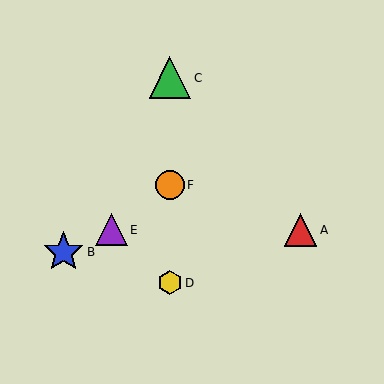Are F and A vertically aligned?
No, F is at x≈170 and A is at x≈300.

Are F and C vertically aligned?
Yes, both are at x≈170.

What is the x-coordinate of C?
Object C is at x≈170.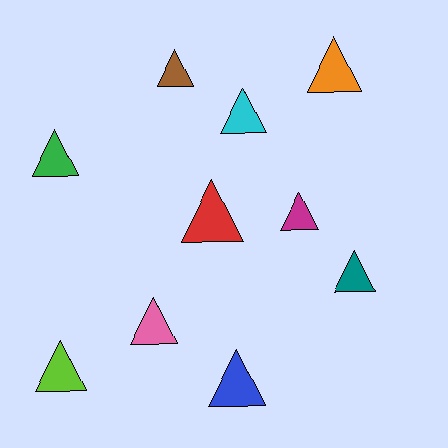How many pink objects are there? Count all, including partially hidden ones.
There is 1 pink object.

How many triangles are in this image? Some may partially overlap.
There are 10 triangles.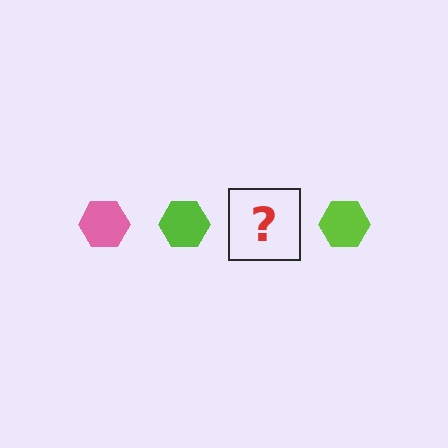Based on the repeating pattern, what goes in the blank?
The blank should be a pink hexagon.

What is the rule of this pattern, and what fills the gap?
The rule is that the pattern cycles through pink, lime hexagons. The gap should be filled with a pink hexagon.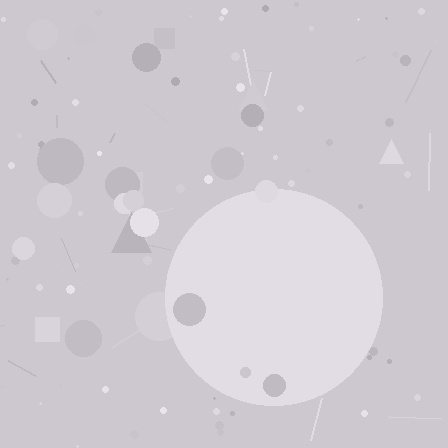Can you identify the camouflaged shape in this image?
The camouflaged shape is a circle.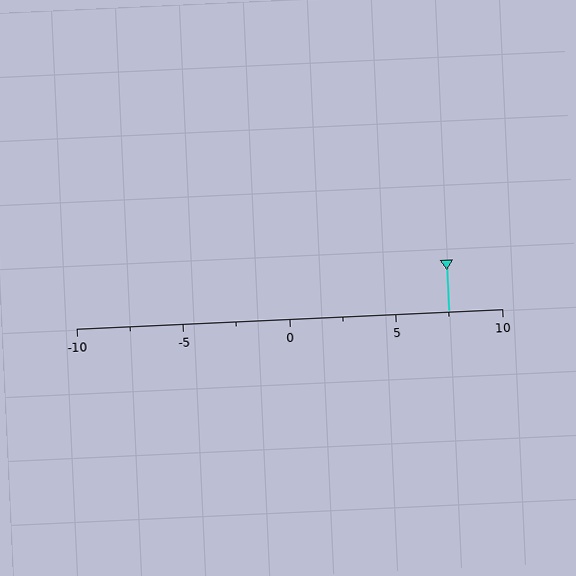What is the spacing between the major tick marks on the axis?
The major ticks are spaced 5 apart.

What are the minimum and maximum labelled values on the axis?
The axis runs from -10 to 10.